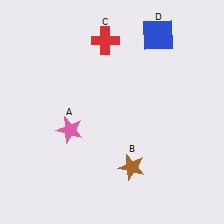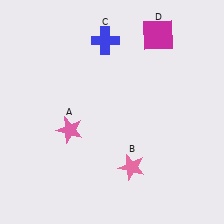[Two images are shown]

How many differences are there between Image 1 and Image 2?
There are 3 differences between the two images.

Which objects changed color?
B changed from brown to pink. C changed from red to blue. D changed from blue to magenta.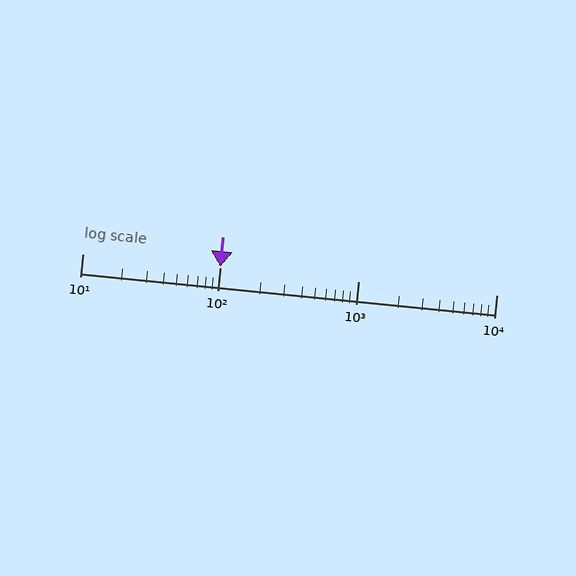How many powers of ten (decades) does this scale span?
The scale spans 3 decades, from 10 to 10000.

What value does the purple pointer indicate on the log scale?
The pointer indicates approximately 100.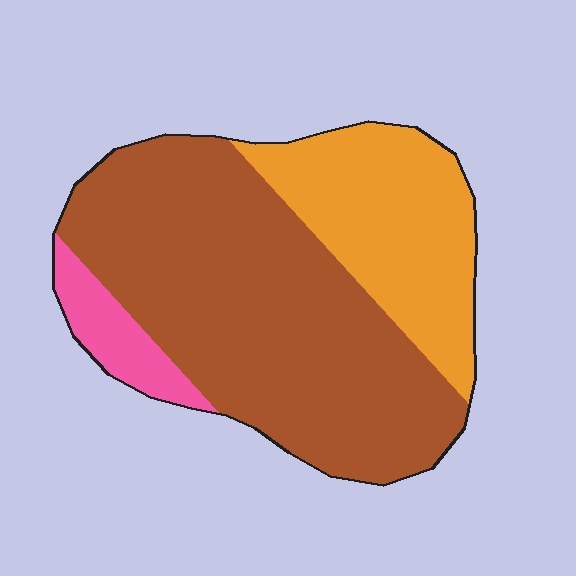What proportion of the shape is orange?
Orange covers roughly 30% of the shape.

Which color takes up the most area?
Brown, at roughly 65%.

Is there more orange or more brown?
Brown.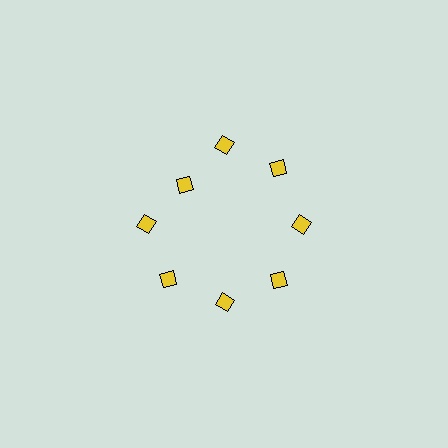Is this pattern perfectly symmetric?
No. The 8 yellow diamonds are arranged in a ring, but one element near the 10 o'clock position is pulled inward toward the center, breaking the 8-fold rotational symmetry.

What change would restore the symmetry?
The symmetry would be restored by moving it outward, back onto the ring so that all 8 diamonds sit at equal angles and equal distance from the center.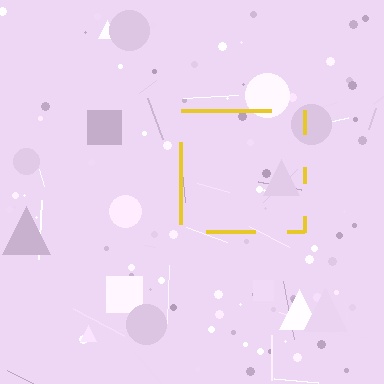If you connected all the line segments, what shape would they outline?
They would outline a square.